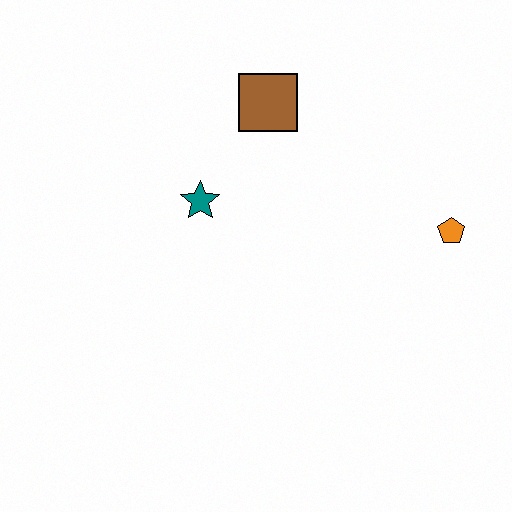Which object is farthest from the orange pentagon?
The teal star is farthest from the orange pentagon.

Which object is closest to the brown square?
The teal star is closest to the brown square.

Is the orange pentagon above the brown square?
No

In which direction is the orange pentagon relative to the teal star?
The orange pentagon is to the right of the teal star.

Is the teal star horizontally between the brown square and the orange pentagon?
No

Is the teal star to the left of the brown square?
Yes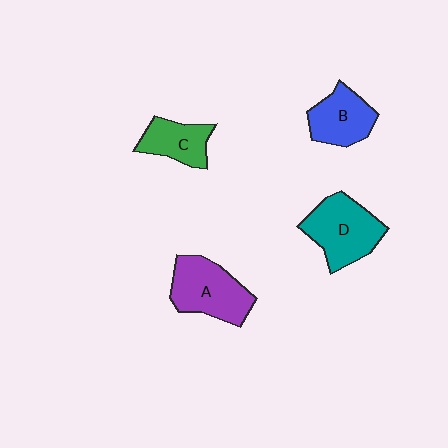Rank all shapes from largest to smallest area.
From largest to smallest: D (teal), A (purple), B (blue), C (green).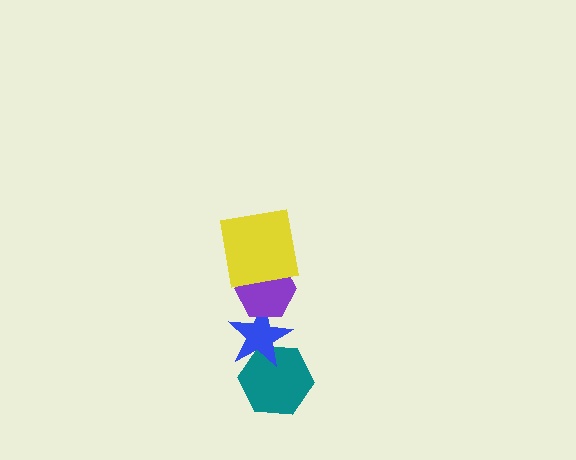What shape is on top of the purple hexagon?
The yellow square is on top of the purple hexagon.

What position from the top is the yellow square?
The yellow square is 1st from the top.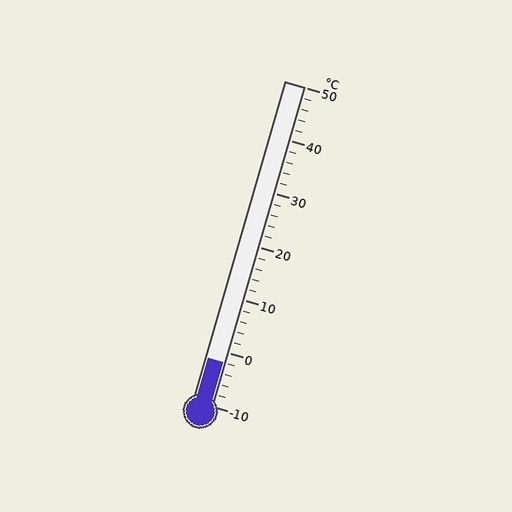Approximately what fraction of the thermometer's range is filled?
The thermometer is filled to approximately 15% of its range.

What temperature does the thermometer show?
The thermometer shows approximately -2°C.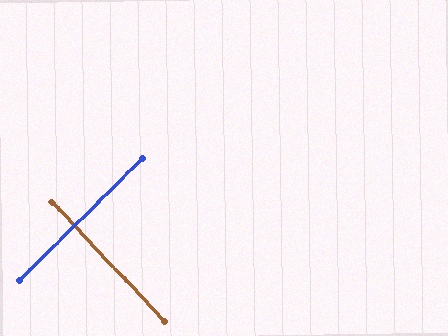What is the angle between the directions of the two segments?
Approximately 88 degrees.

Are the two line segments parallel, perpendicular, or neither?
Perpendicular — they meet at approximately 88°.